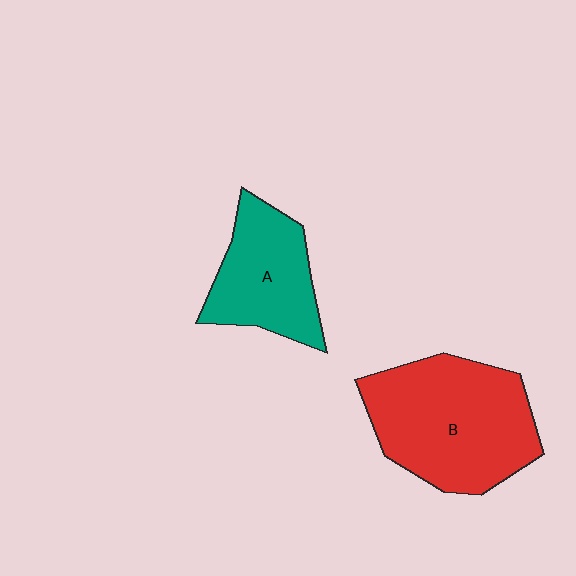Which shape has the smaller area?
Shape A (teal).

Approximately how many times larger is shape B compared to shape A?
Approximately 1.6 times.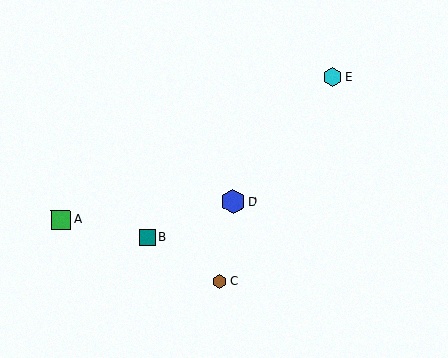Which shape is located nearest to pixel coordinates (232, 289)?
The brown hexagon (labeled C) at (220, 282) is nearest to that location.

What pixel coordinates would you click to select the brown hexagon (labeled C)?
Click at (220, 282) to select the brown hexagon C.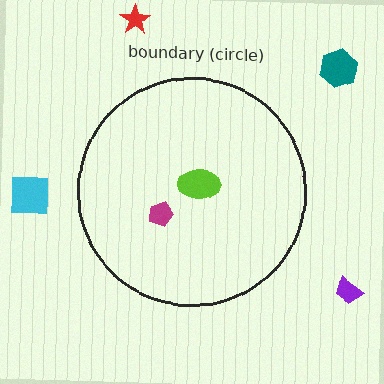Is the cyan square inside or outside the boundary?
Outside.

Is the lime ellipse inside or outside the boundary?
Inside.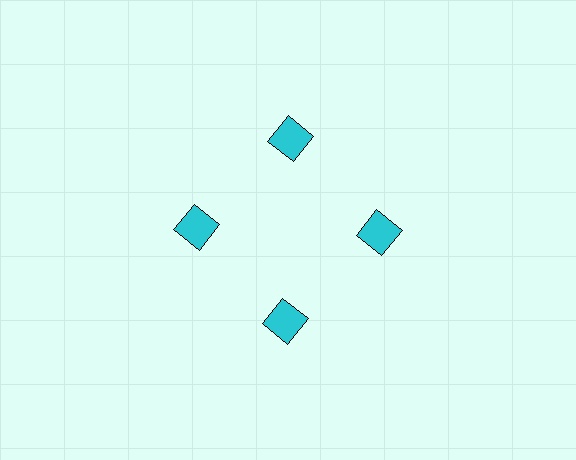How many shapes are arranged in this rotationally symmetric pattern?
There are 4 shapes, arranged in 4 groups of 1.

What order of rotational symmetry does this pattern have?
This pattern has 4-fold rotational symmetry.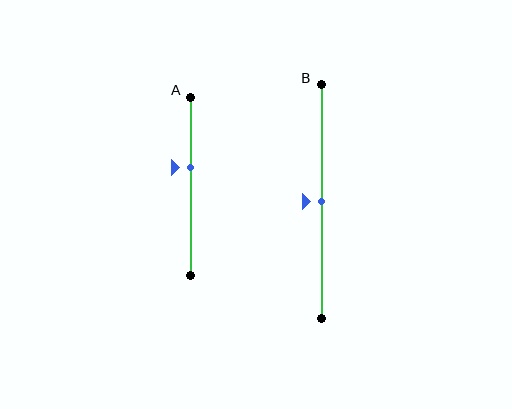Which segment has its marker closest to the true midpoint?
Segment B has its marker closest to the true midpoint.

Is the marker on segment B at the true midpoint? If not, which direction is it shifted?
Yes, the marker on segment B is at the true midpoint.